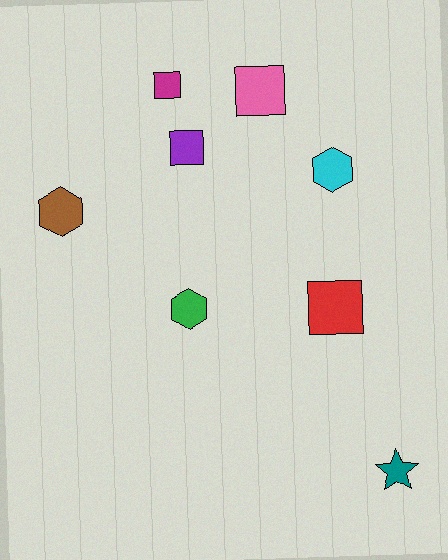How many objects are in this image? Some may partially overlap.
There are 8 objects.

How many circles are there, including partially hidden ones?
There are no circles.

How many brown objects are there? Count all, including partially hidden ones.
There is 1 brown object.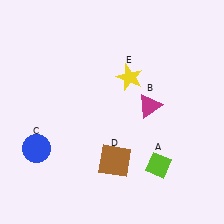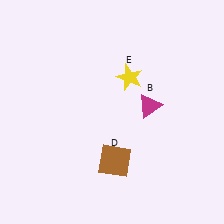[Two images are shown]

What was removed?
The blue circle (C), the lime diamond (A) were removed in Image 2.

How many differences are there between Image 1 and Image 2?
There are 2 differences between the two images.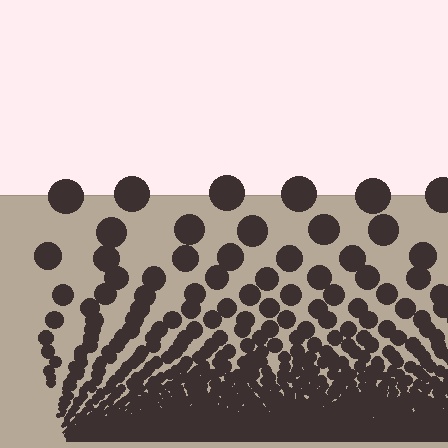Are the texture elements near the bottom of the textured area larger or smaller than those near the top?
Smaller. The gradient is inverted — elements near the bottom are smaller and denser.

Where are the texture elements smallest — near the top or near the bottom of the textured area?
Near the bottom.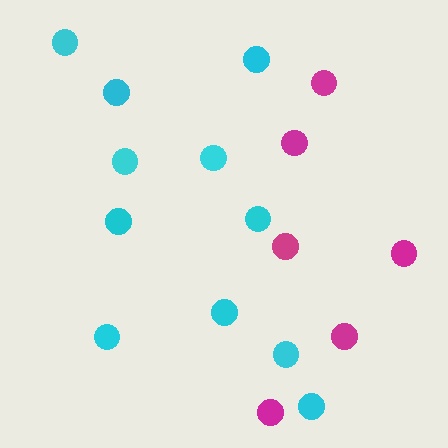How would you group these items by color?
There are 2 groups: one group of cyan circles (11) and one group of magenta circles (6).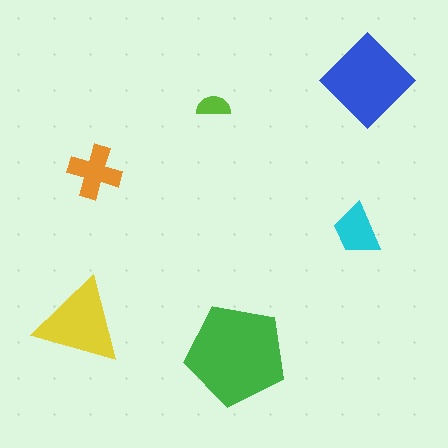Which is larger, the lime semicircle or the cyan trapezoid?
The cyan trapezoid.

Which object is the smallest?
The lime semicircle.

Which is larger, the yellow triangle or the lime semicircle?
The yellow triangle.